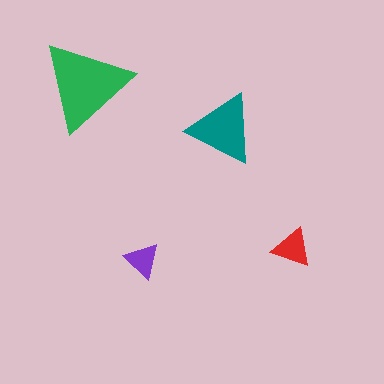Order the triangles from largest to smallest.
the green one, the teal one, the red one, the purple one.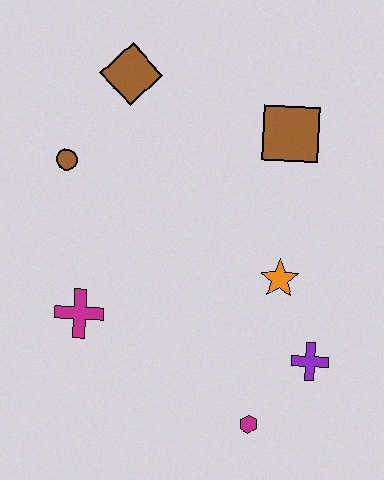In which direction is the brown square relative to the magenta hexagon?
The brown square is above the magenta hexagon.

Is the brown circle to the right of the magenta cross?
No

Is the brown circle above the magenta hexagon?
Yes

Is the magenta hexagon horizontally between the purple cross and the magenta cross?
Yes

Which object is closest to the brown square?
The orange star is closest to the brown square.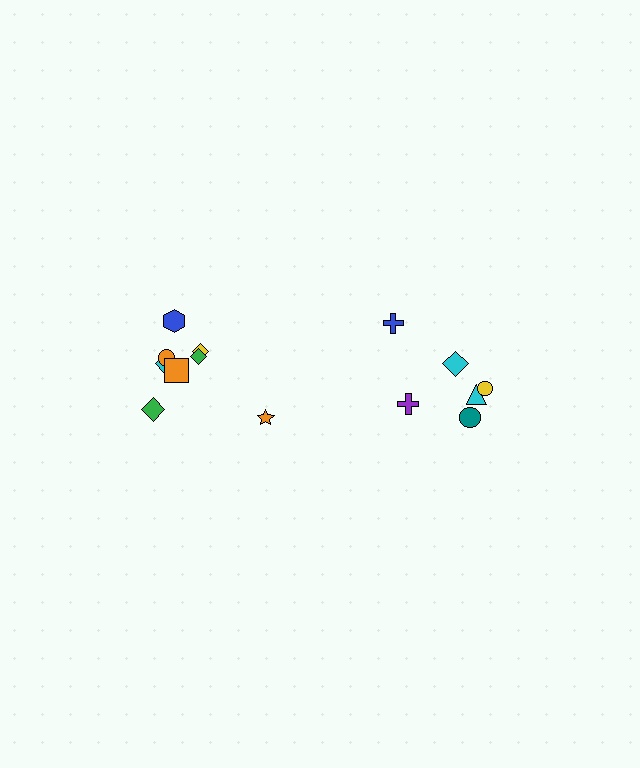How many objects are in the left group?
There are 8 objects.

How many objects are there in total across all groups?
There are 14 objects.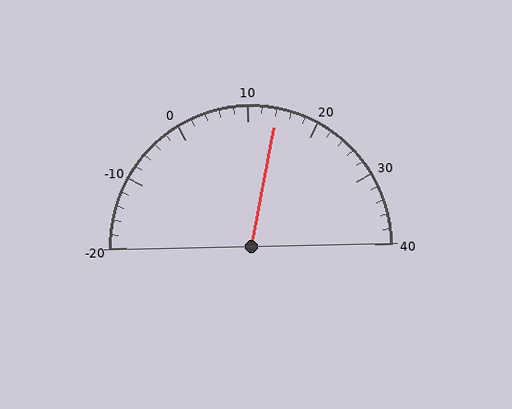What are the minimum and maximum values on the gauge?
The gauge ranges from -20 to 40.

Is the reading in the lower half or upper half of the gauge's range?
The reading is in the upper half of the range (-20 to 40).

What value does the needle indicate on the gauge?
The needle indicates approximately 14.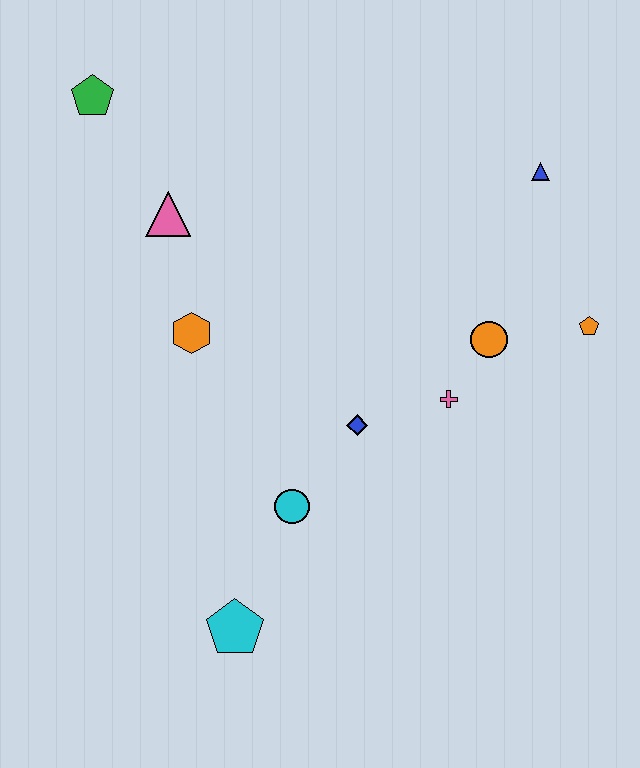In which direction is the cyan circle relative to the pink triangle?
The cyan circle is below the pink triangle.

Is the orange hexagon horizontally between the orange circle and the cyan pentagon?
No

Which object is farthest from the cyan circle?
The green pentagon is farthest from the cyan circle.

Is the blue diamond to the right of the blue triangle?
No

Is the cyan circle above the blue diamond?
No